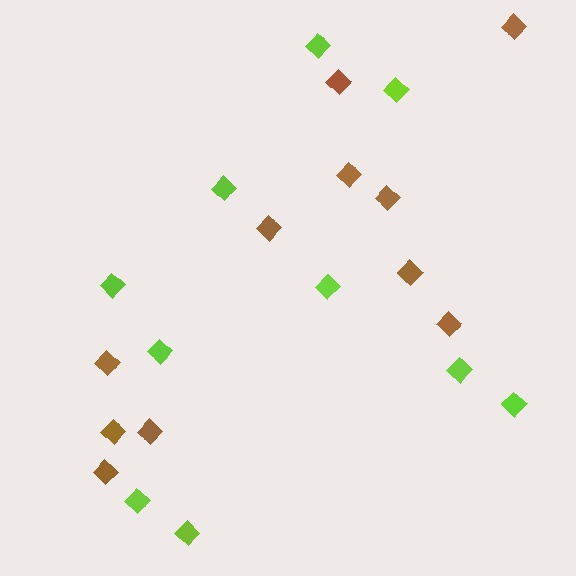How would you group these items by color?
There are 2 groups: one group of brown diamonds (11) and one group of lime diamonds (10).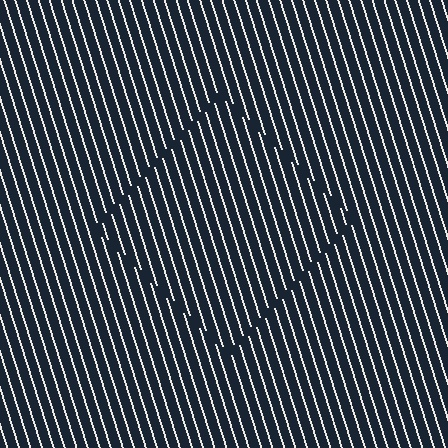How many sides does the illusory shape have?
4 sides — the line-ends trace a square.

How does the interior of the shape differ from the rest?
The interior of the shape contains the same grating, shifted by half a period — the contour is defined by the phase discontinuity where line-ends from the inner and outer gratings abut.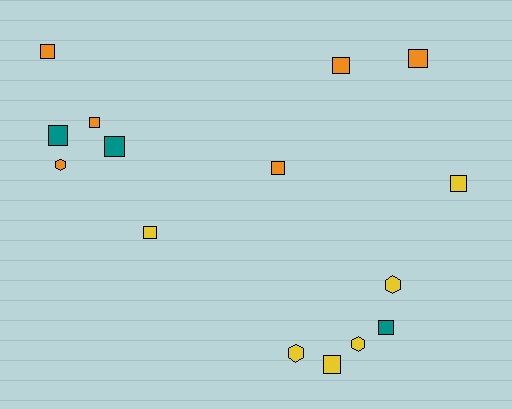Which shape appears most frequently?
Square, with 11 objects.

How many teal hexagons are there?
There are no teal hexagons.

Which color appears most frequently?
Yellow, with 6 objects.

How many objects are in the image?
There are 15 objects.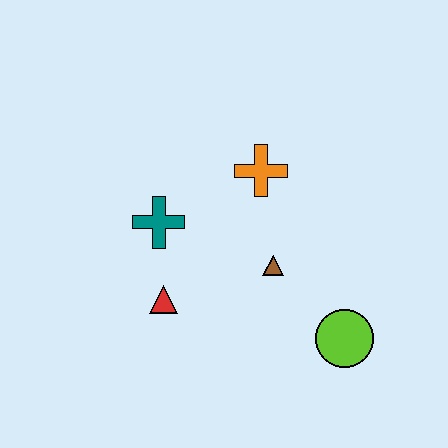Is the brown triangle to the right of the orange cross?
Yes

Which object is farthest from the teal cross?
The lime circle is farthest from the teal cross.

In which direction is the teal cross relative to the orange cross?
The teal cross is to the left of the orange cross.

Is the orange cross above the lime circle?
Yes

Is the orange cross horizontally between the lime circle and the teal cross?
Yes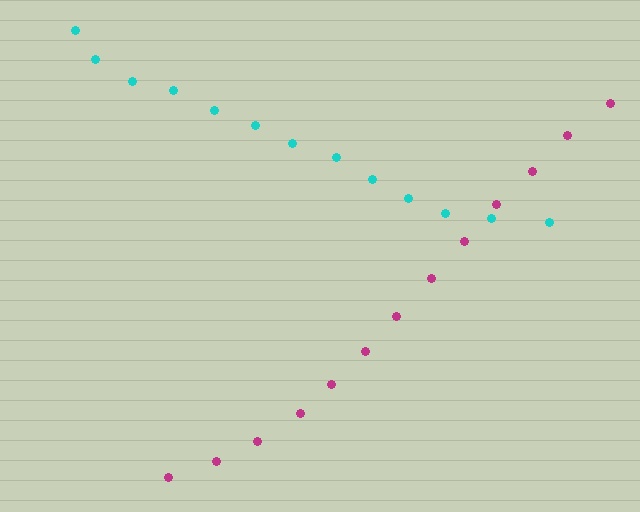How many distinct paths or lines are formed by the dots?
There are 2 distinct paths.